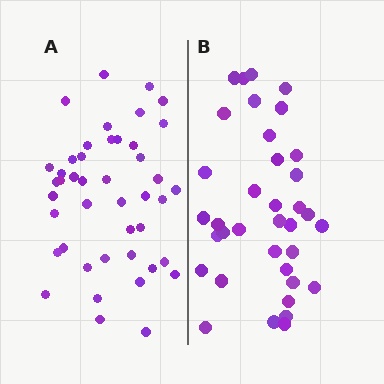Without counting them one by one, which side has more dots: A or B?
Region A (the left region) has more dots.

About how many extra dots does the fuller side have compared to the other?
Region A has roughly 8 or so more dots than region B.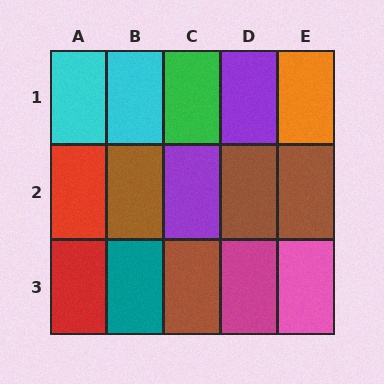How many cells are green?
1 cell is green.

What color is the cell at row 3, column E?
Pink.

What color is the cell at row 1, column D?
Purple.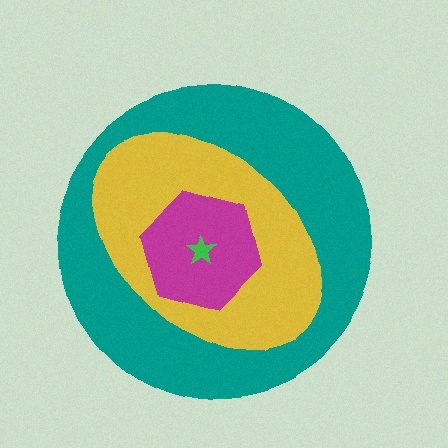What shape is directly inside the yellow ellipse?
The magenta hexagon.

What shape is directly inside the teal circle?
The yellow ellipse.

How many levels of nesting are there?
4.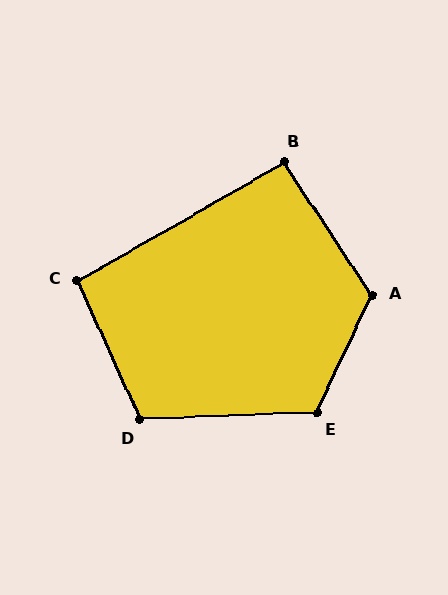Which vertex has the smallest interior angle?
B, at approximately 94 degrees.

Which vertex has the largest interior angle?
A, at approximately 122 degrees.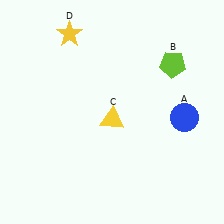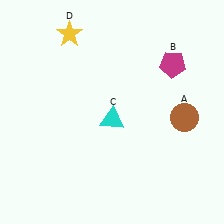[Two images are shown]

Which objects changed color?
A changed from blue to brown. B changed from lime to magenta. C changed from yellow to cyan.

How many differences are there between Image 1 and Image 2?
There are 3 differences between the two images.